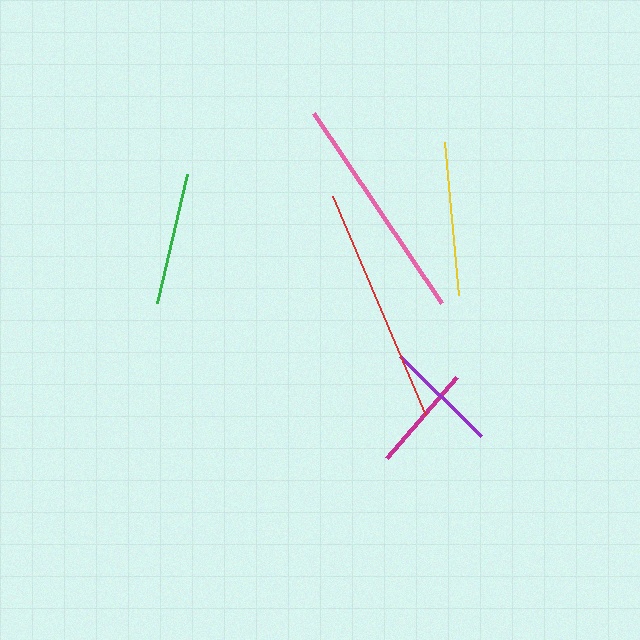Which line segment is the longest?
The red line is the longest at approximately 239 pixels.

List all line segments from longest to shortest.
From longest to shortest: red, pink, yellow, green, purple, magenta.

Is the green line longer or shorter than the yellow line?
The yellow line is longer than the green line.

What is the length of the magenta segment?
The magenta segment is approximately 107 pixels long.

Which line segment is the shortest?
The magenta line is the shortest at approximately 107 pixels.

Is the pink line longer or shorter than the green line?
The pink line is longer than the green line.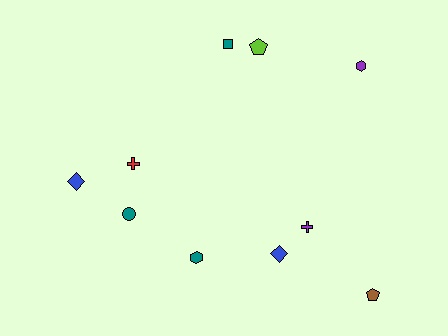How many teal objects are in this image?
There are 3 teal objects.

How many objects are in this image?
There are 10 objects.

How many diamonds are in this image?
There are 2 diamonds.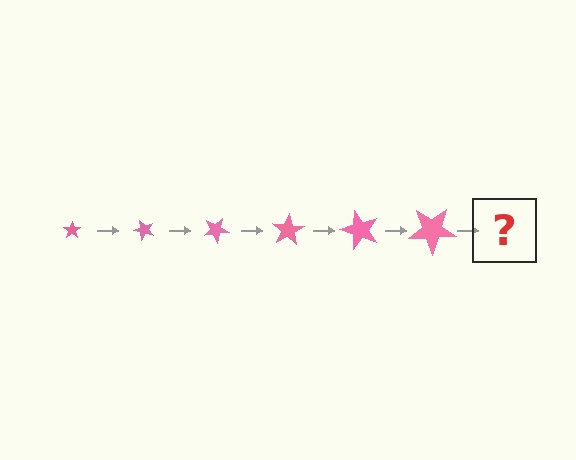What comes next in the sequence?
The next element should be a star, larger than the previous one and rotated 300 degrees from the start.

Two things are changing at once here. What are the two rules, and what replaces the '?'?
The two rules are that the star grows larger each step and it rotates 50 degrees each step. The '?' should be a star, larger than the previous one and rotated 300 degrees from the start.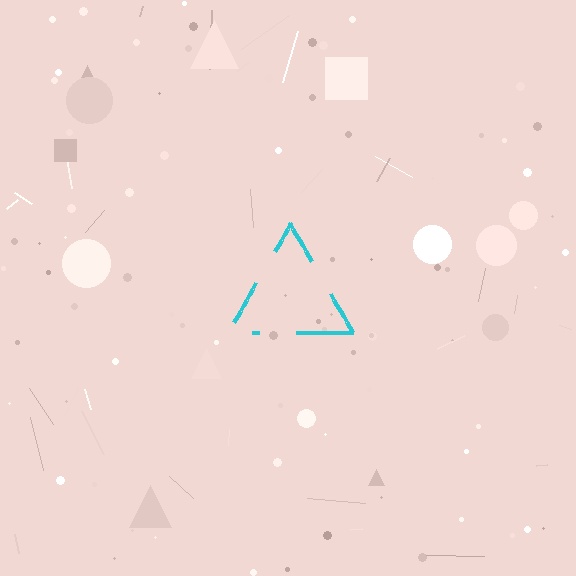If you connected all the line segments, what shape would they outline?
They would outline a triangle.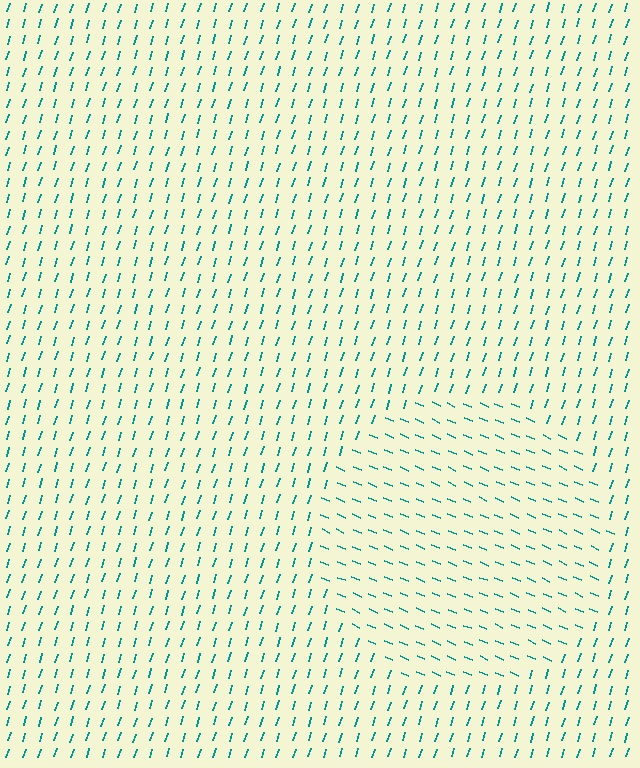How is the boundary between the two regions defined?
The boundary is defined purely by a change in line orientation (approximately 84 degrees difference). All lines are the same color and thickness.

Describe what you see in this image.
The image is filled with small teal line segments. A circle region in the image has lines oriented differently from the surrounding lines, creating a visible texture boundary.